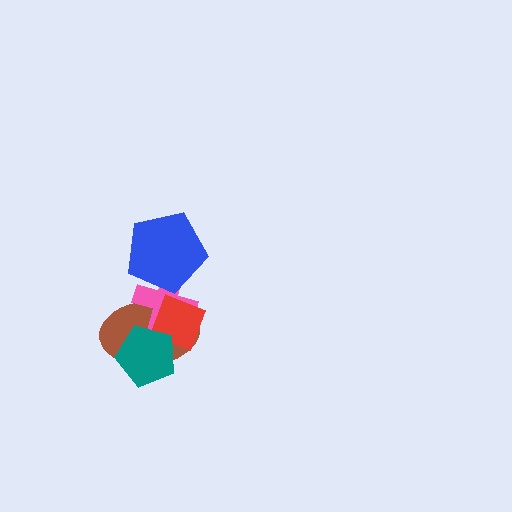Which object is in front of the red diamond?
The teal pentagon is in front of the red diamond.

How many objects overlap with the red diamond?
3 objects overlap with the red diamond.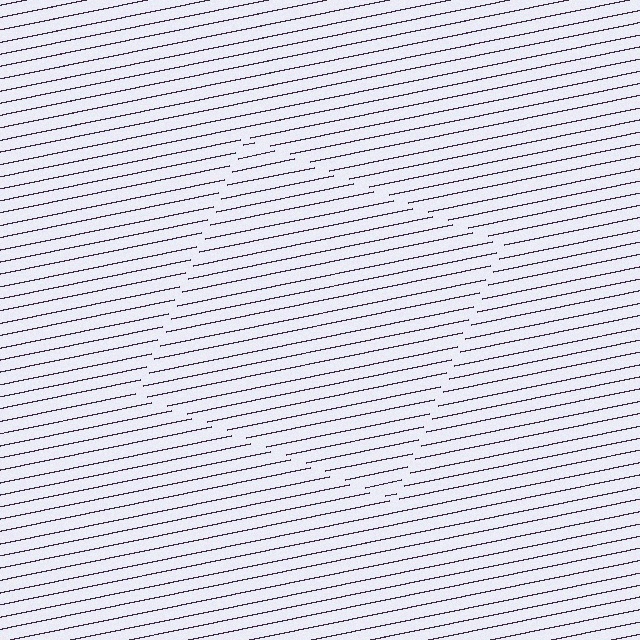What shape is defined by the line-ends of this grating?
An illusory square. The interior of the shape contains the same grating, shifted by half a period — the contour is defined by the phase discontinuity where line-ends from the inner and outer gratings abut.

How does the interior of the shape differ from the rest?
The interior of the shape contains the same grating, shifted by half a period — the contour is defined by the phase discontinuity where line-ends from the inner and outer gratings abut.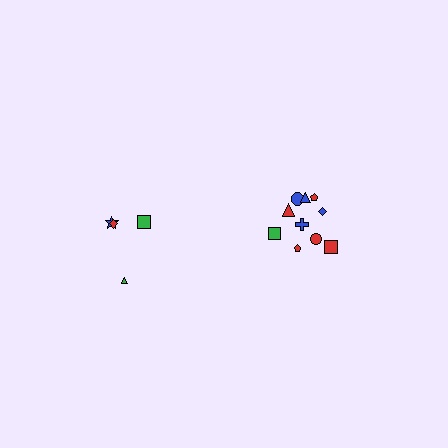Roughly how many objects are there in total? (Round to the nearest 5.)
Roughly 15 objects in total.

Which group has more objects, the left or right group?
The right group.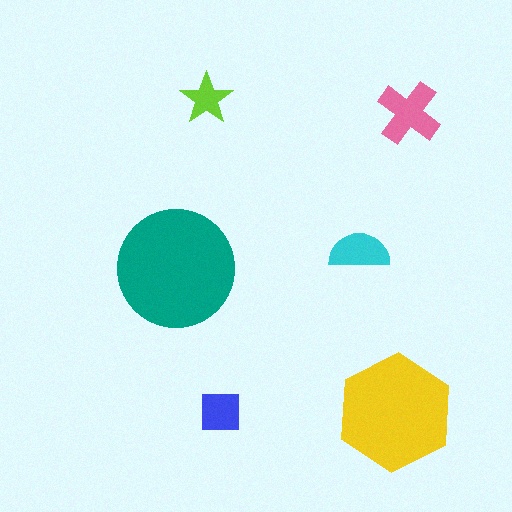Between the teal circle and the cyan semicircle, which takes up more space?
The teal circle.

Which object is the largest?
The teal circle.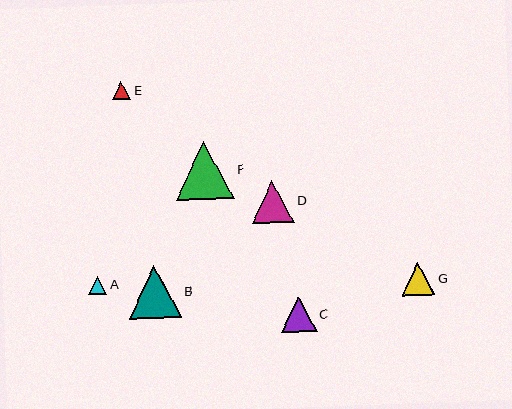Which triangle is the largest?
Triangle F is the largest with a size of approximately 58 pixels.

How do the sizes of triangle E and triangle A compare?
Triangle E and triangle A are approximately the same size.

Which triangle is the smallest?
Triangle A is the smallest with a size of approximately 18 pixels.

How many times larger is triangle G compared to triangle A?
Triangle G is approximately 1.8 times the size of triangle A.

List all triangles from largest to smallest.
From largest to smallest: F, B, D, C, G, E, A.